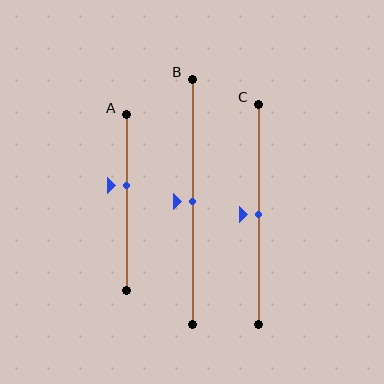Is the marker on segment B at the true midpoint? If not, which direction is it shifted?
Yes, the marker on segment B is at the true midpoint.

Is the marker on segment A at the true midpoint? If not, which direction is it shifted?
No, the marker on segment A is shifted upward by about 10% of the segment length.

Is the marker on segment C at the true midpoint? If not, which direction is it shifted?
Yes, the marker on segment C is at the true midpoint.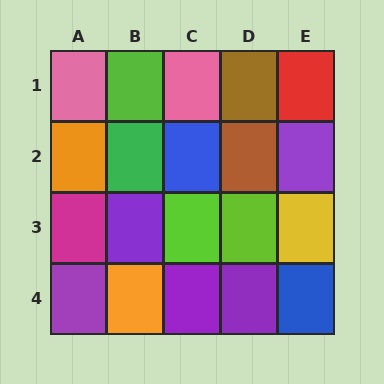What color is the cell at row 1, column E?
Red.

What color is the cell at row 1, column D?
Brown.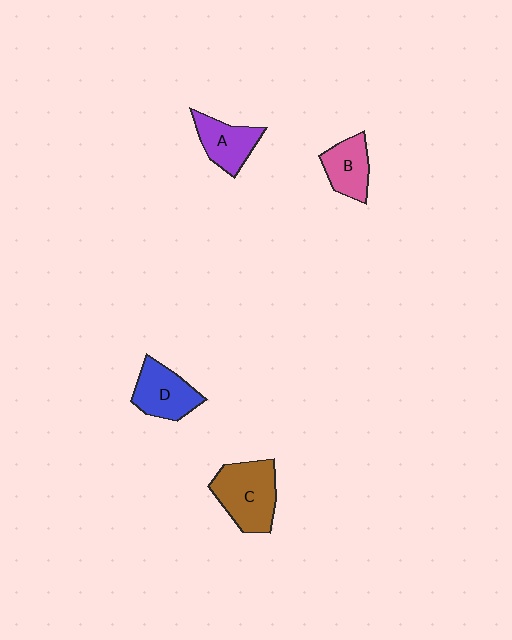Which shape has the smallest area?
Shape B (pink).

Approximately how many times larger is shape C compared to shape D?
Approximately 1.3 times.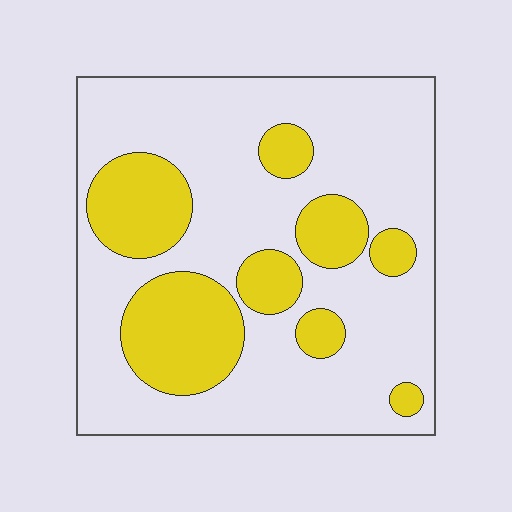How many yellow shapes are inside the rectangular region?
8.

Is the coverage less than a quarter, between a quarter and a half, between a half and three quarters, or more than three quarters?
Between a quarter and a half.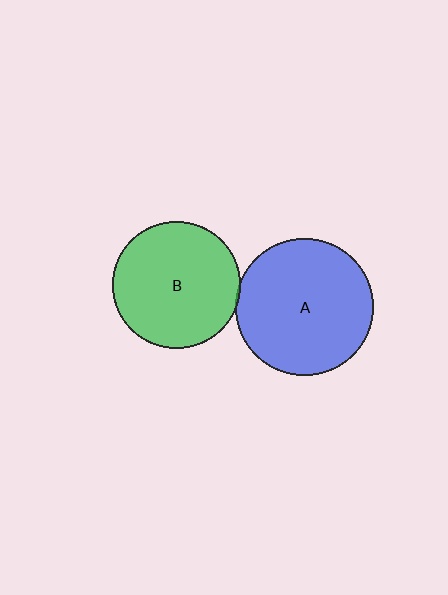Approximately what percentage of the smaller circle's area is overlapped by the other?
Approximately 5%.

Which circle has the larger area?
Circle A (blue).